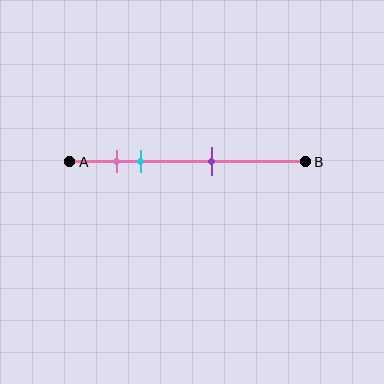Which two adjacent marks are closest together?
The pink and cyan marks are the closest adjacent pair.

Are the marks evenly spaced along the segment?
No, the marks are not evenly spaced.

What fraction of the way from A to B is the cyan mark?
The cyan mark is approximately 30% (0.3) of the way from A to B.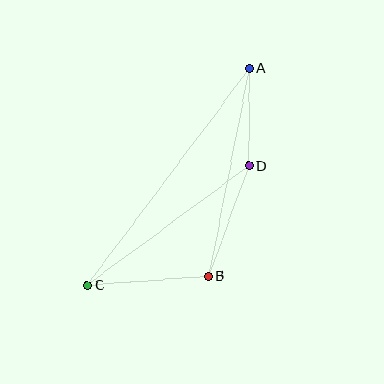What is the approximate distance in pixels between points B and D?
The distance between B and D is approximately 117 pixels.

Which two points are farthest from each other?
Points A and C are farthest from each other.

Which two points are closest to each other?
Points A and D are closest to each other.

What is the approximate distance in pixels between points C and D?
The distance between C and D is approximately 201 pixels.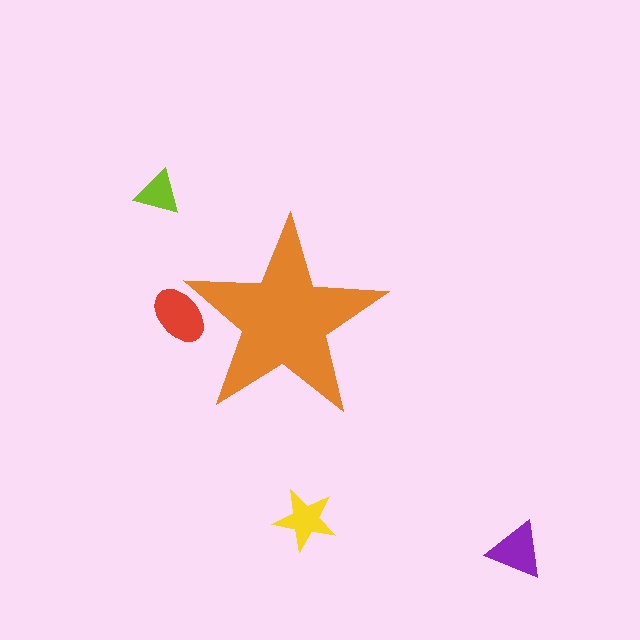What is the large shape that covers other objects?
An orange star.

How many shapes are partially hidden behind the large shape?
1 shape is partially hidden.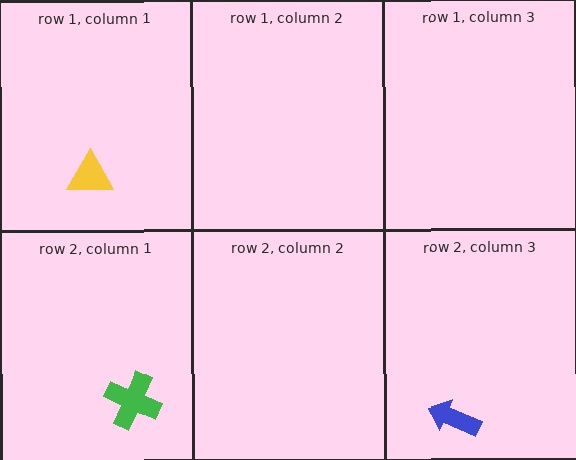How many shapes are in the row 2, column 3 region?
1.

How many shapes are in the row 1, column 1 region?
1.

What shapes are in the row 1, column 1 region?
The yellow triangle.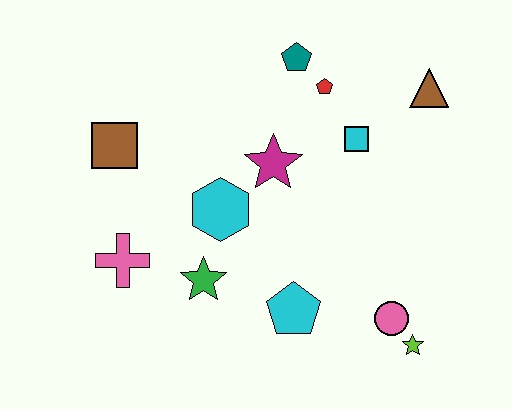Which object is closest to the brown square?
The pink cross is closest to the brown square.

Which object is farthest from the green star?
The brown triangle is farthest from the green star.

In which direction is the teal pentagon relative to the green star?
The teal pentagon is above the green star.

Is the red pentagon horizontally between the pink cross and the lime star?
Yes